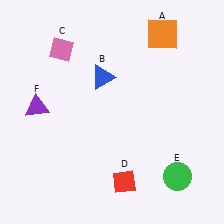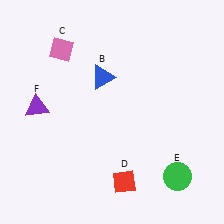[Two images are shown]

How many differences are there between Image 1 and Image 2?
There is 1 difference between the two images.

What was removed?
The orange square (A) was removed in Image 2.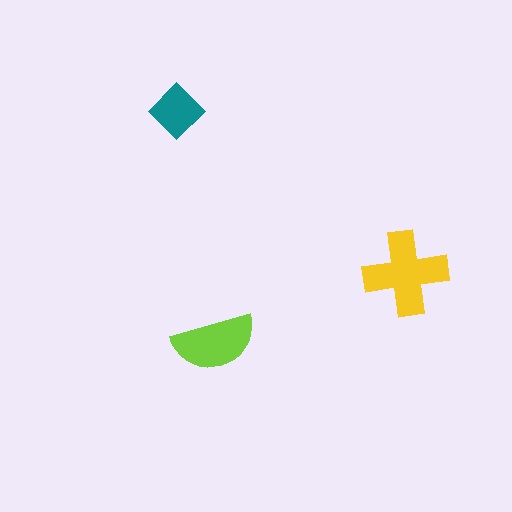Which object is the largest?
The yellow cross.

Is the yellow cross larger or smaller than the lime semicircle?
Larger.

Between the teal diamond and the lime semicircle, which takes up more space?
The lime semicircle.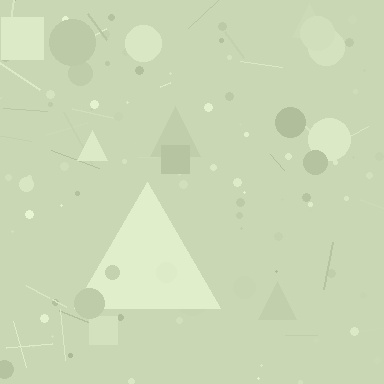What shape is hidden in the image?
A triangle is hidden in the image.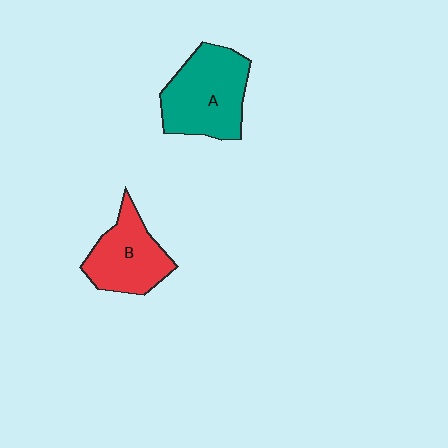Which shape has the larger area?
Shape A (teal).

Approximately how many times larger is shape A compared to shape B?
Approximately 1.3 times.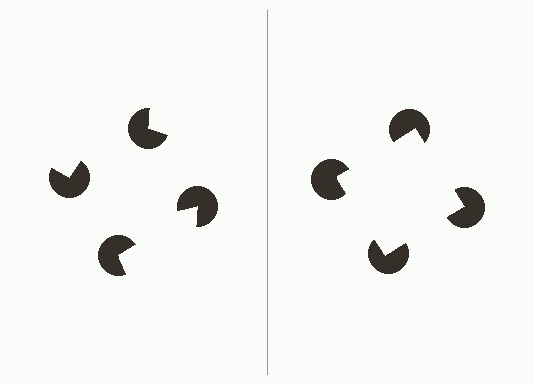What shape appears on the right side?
An illusory square.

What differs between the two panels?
The pac-man discs are positioned identically on both sides; only the wedge orientations differ. On the right they align to a square; on the left they are misaligned.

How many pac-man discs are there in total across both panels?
8 — 4 on each side.